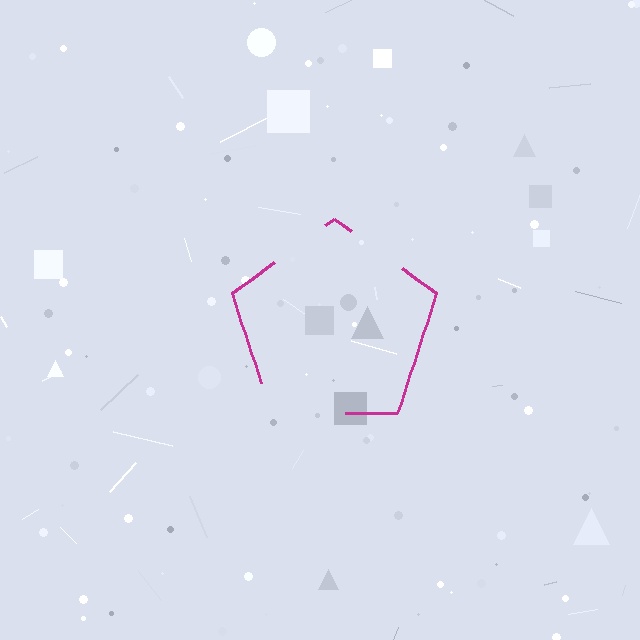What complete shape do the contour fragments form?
The contour fragments form a pentagon.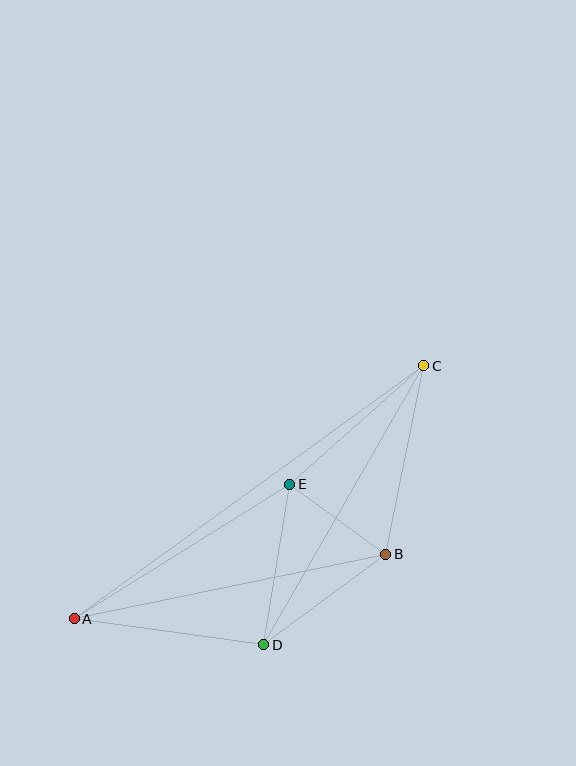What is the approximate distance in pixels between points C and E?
The distance between C and E is approximately 179 pixels.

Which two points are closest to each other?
Points B and E are closest to each other.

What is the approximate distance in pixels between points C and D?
The distance between C and D is approximately 322 pixels.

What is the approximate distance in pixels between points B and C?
The distance between B and C is approximately 192 pixels.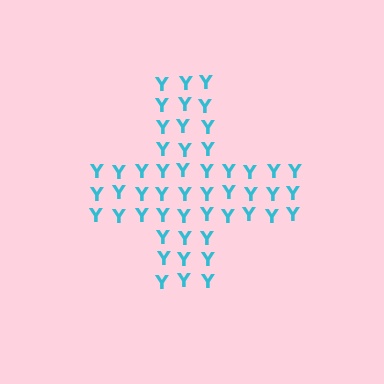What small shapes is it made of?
It is made of small letter Y's.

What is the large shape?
The large shape is a cross.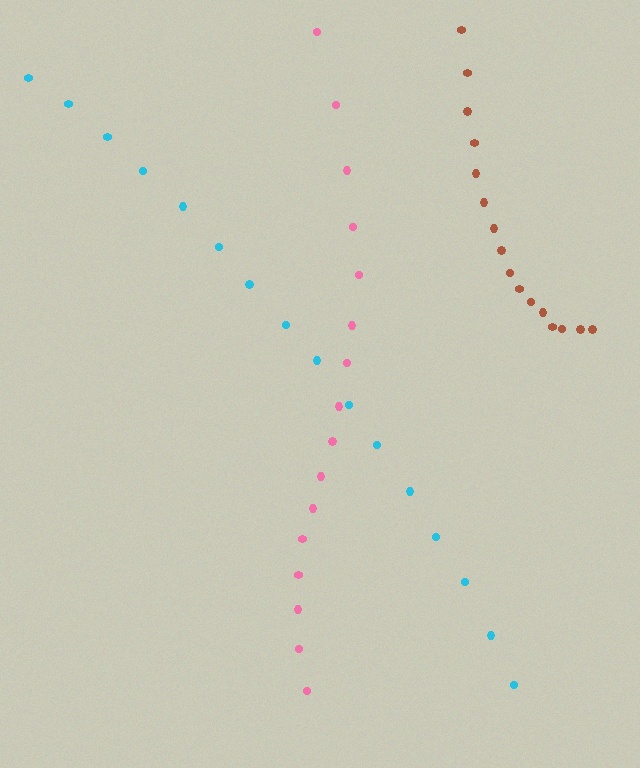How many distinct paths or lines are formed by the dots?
There are 3 distinct paths.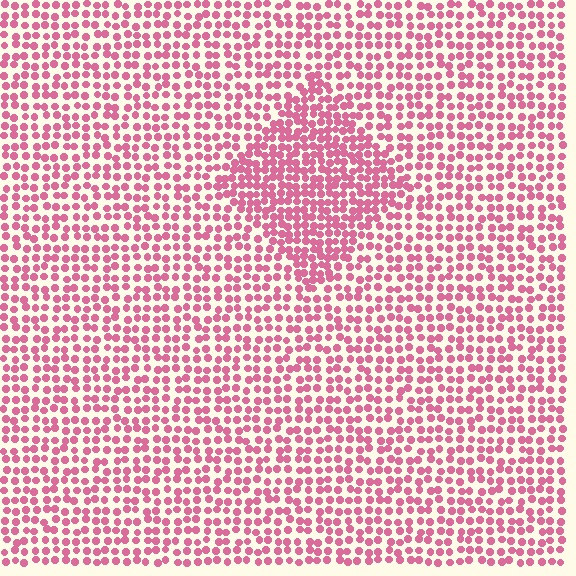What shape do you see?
I see a diamond.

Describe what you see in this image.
The image contains small pink elements arranged at two different densities. A diamond-shaped region is visible where the elements are more densely packed than the surrounding area.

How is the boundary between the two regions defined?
The boundary is defined by a change in element density (approximately 1.6x ratio). All elements are the same color, size, and shape.